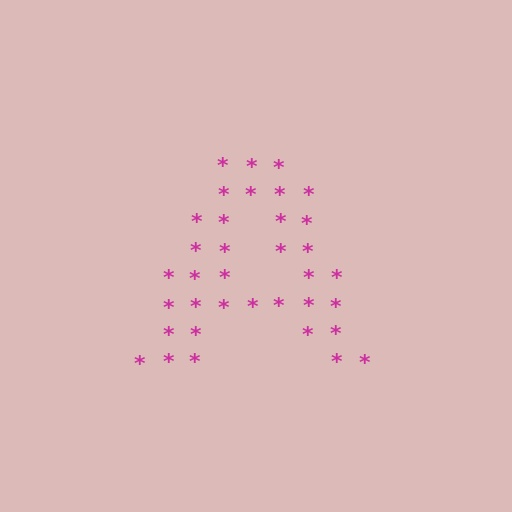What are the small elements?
The small elements are asterisks.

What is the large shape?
The large shape is the letter A.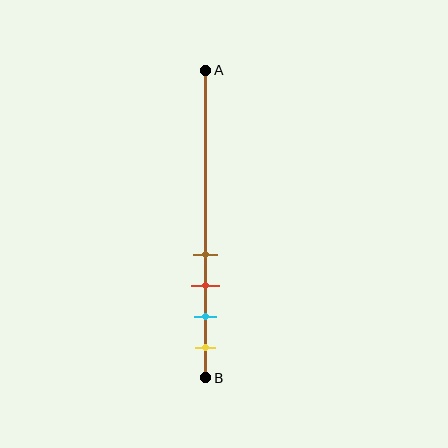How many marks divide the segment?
There are 4 marks dividing the segment.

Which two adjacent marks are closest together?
The brown and red marks are the closest adjacent pair.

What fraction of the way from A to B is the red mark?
The red mark is approximately 70% (0.7) of the way from A to B.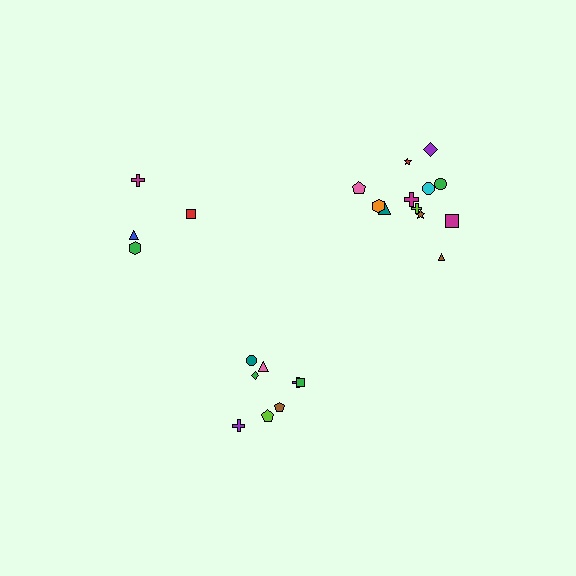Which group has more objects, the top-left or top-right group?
The top-right group.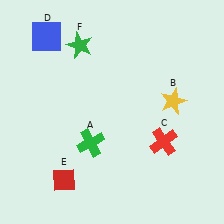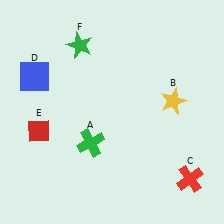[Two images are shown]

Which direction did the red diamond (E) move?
The red diamond (E) moved up.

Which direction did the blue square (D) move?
The blue square (D) moved down.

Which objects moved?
The objects that moved are: the red cross (C), the blue square (D), the red diamond (E).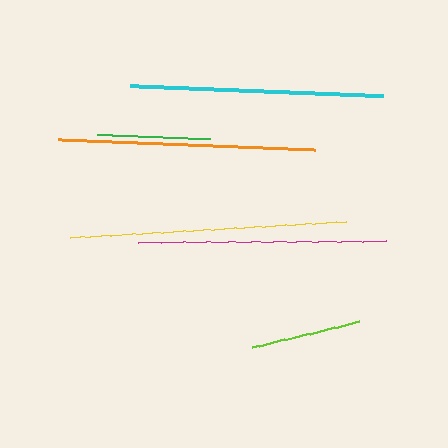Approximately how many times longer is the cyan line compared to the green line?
The cyan line is approximately 2.2 times the length of the green line.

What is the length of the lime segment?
The lime segment is approximately 110 pixels long.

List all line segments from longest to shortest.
From longest to shortest: yellow, orange, cyan, magenta, green, lime.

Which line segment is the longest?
The yellow line is the longest at approximately 277 pixels.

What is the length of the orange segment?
The orange segment is approximately 257 pixels long.